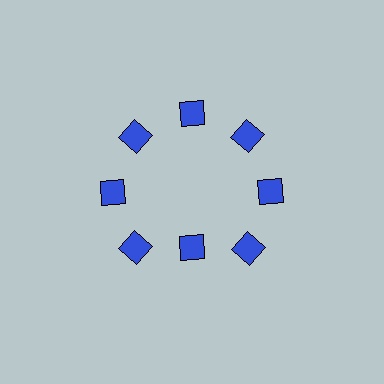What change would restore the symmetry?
The symmetry would be restored by moving it outward, back onto the ring so that all 8 diamonds sit at equal angles and equal distance from the center.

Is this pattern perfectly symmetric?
No. The 8 blue diamonds are arranged in a ring, but one element near the 6 o'clock position is pulled inward toward the center, breaking the 8-fold rotational symmetry.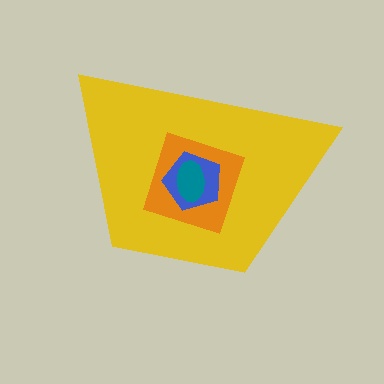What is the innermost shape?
The teal ellipse.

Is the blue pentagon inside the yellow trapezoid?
Yes.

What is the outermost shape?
The yellow trapezoid.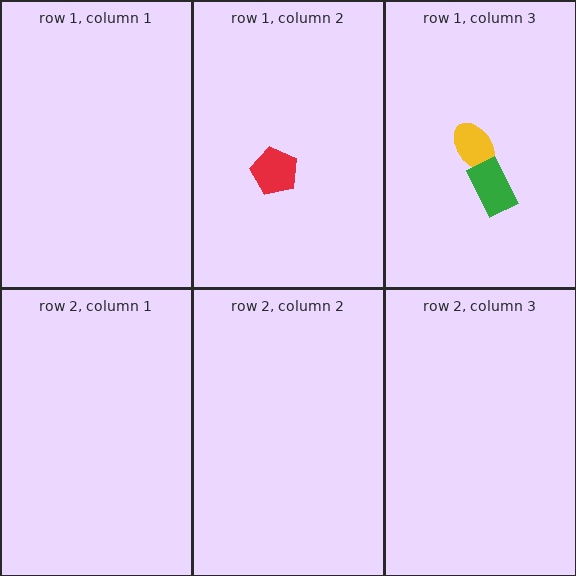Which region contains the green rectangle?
The row 1, column 3 region.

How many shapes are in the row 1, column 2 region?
1.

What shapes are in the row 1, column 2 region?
The red pentagon.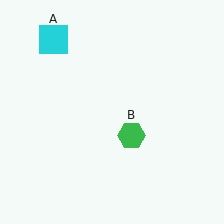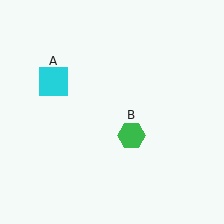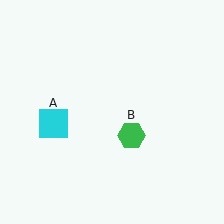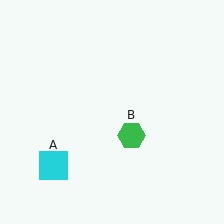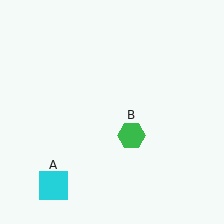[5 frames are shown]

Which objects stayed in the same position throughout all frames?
Green hexagon (object B) remained stationary.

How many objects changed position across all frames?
1 object changed position: cyan square (object A).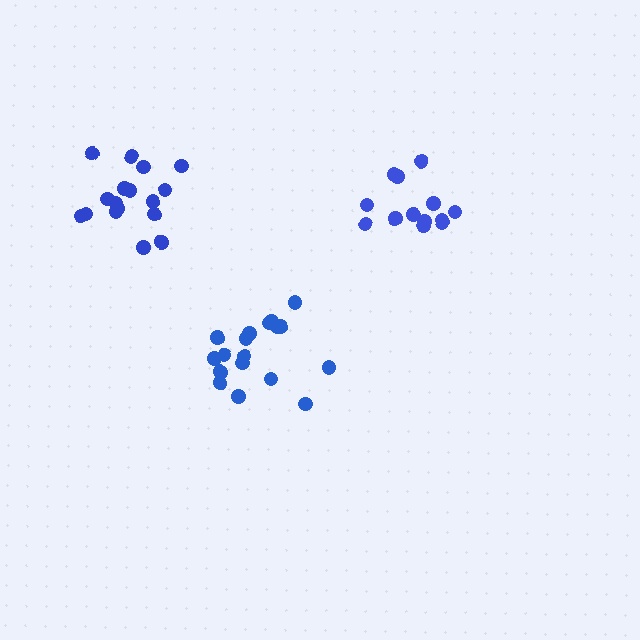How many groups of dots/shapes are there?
There are 3 groups.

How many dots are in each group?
Group 1: 14 dots, Group 2: 18 dots, Group 3: 17 dots (49 total).